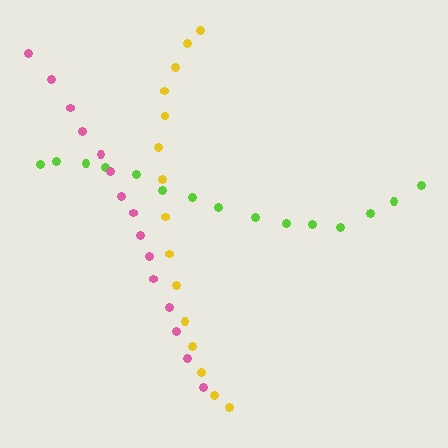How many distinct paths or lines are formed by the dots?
There are 3 distinct paths.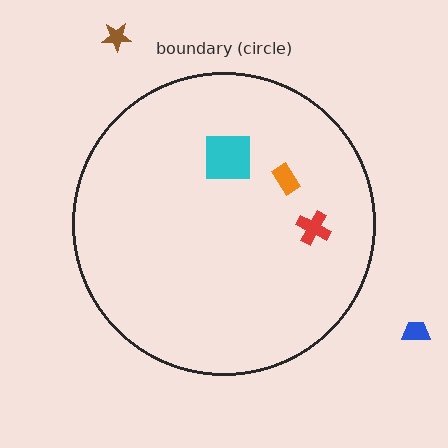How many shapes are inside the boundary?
3 inside, 2 outside.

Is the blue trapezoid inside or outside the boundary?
Outside.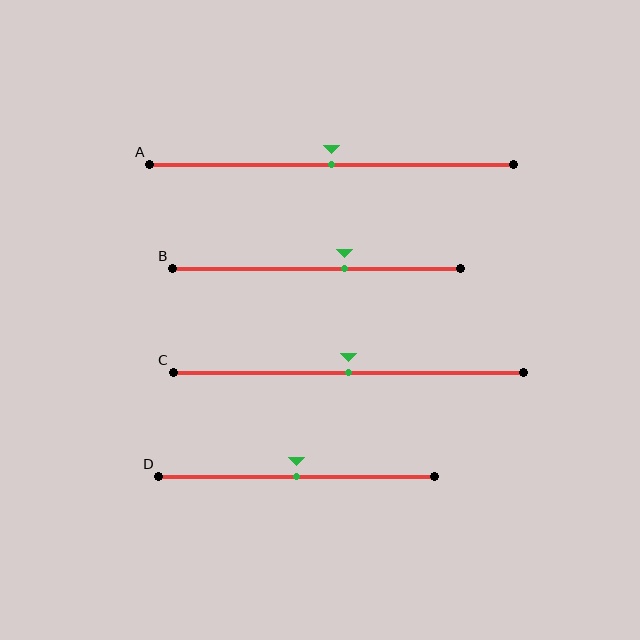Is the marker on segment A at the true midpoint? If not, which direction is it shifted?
Yes, the marker on segment A is at the true midpoint.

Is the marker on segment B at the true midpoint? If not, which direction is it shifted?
No, the marker on segment B is shifted to the right by about 10% of the segment length.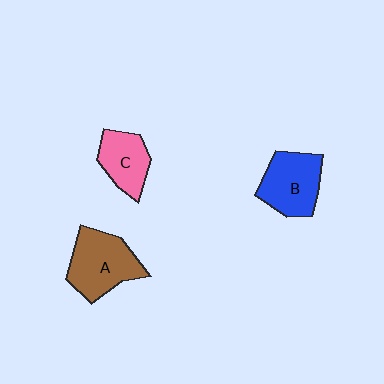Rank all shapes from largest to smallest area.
From largest to smallest: A (brown), B (blue), C (pink).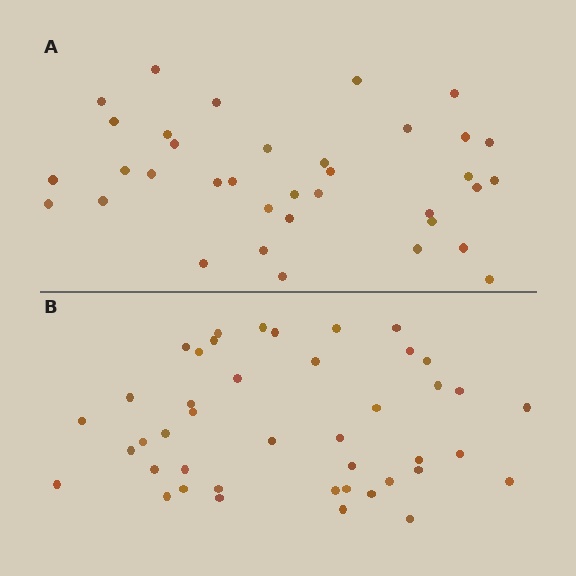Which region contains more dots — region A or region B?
Region B (the bottom region) has more dots.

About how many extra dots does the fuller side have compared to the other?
Region B has roughly 8 or so more dots than region A.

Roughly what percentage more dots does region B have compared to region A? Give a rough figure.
About 20% more.